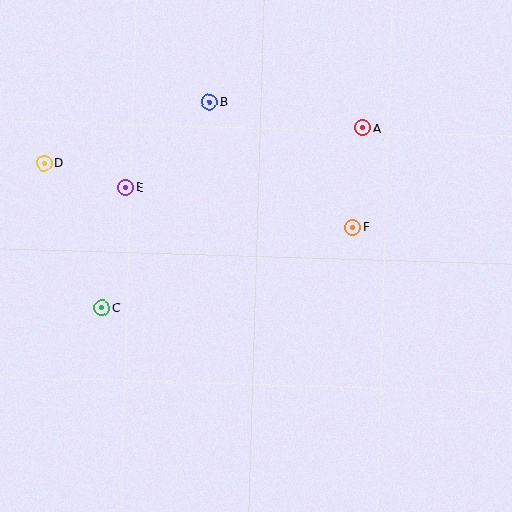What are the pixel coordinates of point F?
Point F is at (352, 227).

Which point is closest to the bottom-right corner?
Point F is closest to the bottom-right corner.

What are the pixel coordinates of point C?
Point C is at (102, 308).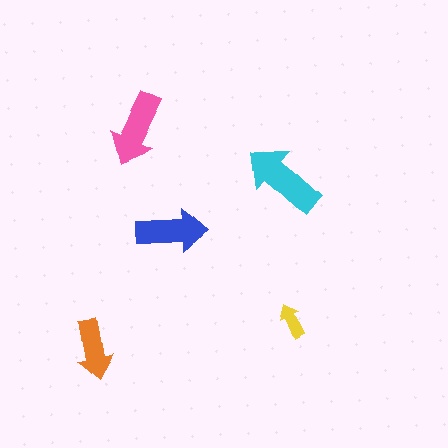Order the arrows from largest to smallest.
the cyan one, the pink one, the blue one, the orange one, the yellow one.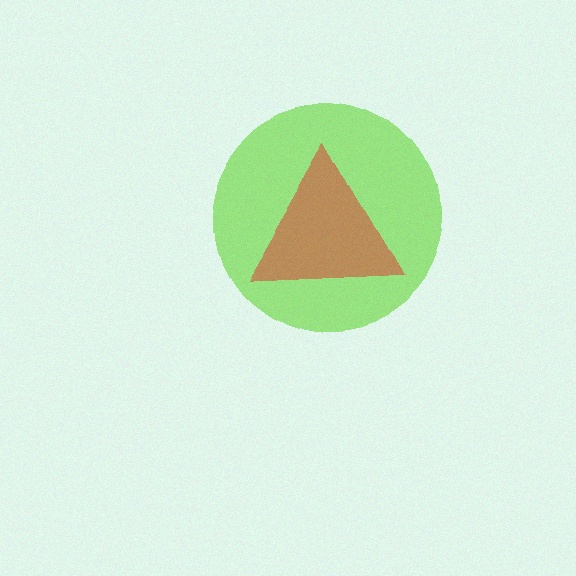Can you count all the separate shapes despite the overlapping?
Yes, there are 2 separate shapes.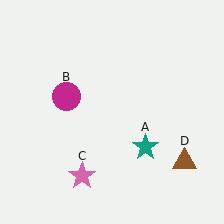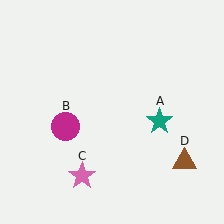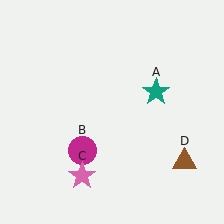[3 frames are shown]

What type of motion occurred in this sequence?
The teal star (object A), magenta circle (object B) rotated counterclockwise around the center of the scene.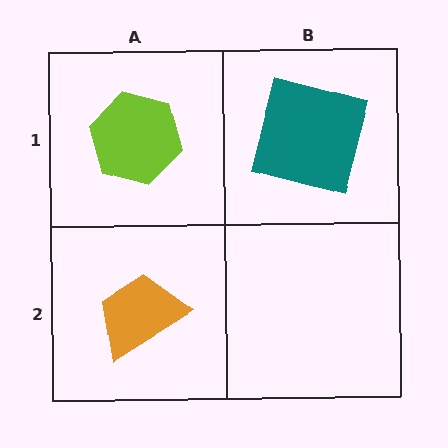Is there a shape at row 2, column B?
No, that cell is empty.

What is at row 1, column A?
A lime hexagon.